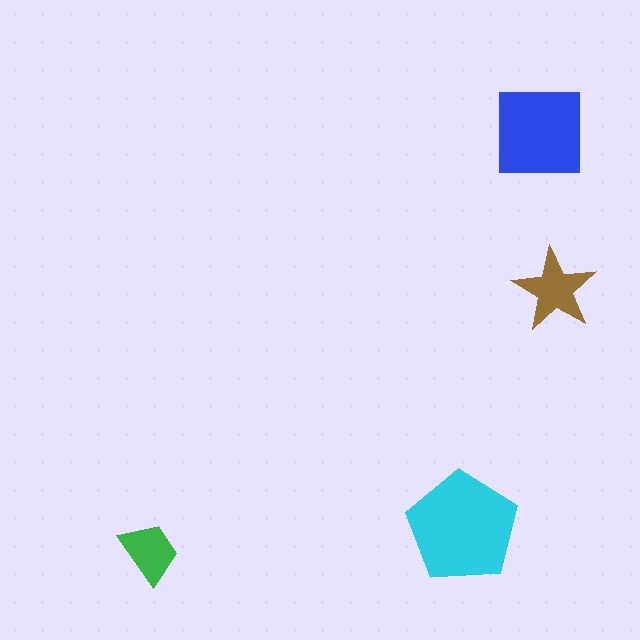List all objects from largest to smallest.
The cyan pentagon, the blue square, the brown star, the green trapezoid.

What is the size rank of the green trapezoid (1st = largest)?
4th.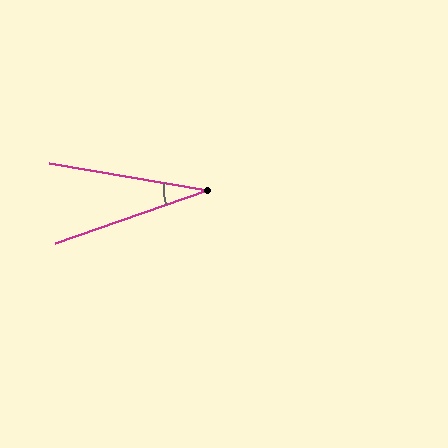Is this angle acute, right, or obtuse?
It is acute.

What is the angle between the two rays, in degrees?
Approximately 29 degrees.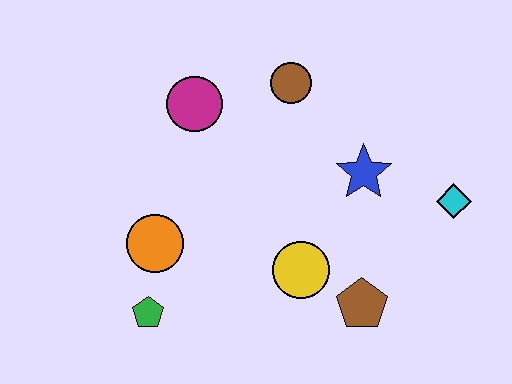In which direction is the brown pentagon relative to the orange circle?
The brown pentagon is to the right of the orange circle.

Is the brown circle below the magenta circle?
No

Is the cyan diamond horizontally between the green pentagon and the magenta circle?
No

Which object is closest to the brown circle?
The magenta circle is closest to the brown circle.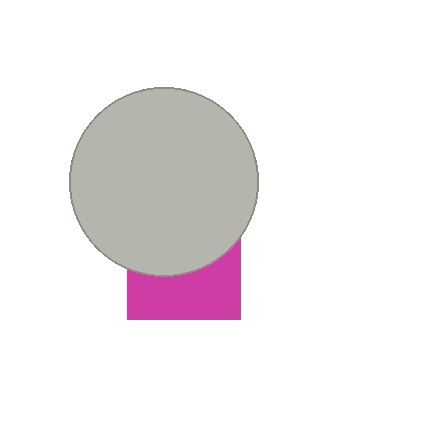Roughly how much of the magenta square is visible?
About half of it is visible (roughly 46%).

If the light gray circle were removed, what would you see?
You would see the complete magenta square.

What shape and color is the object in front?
The object in front is a light gray circle.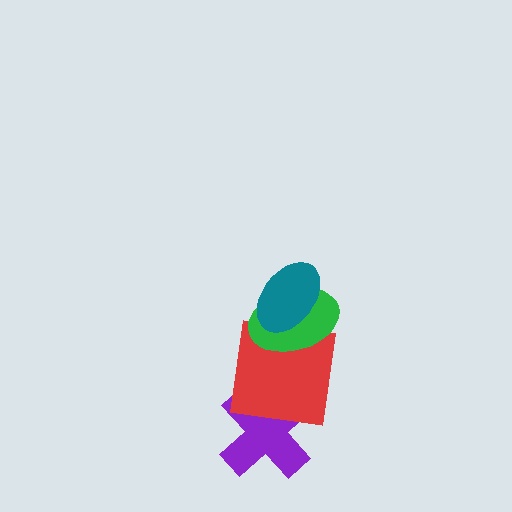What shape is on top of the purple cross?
The red square is on top of the purple cross.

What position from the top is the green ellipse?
The green ellipse is 2nd from the top.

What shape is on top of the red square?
The green ellipse is on top of the red square.